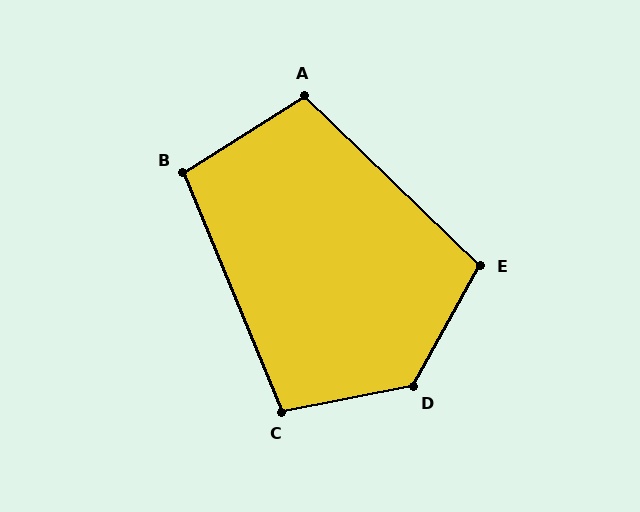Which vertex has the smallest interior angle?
B, at approximately 100 degrees.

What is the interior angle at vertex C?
Approximately 101 degrees (obtuse).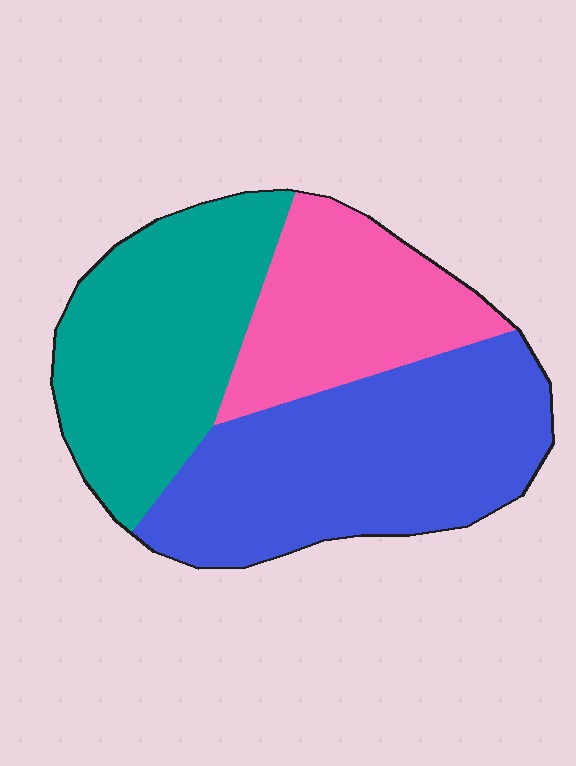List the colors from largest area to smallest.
From largest to smallest: blue, teal, pink.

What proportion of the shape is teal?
Teal covers 34% of the shape.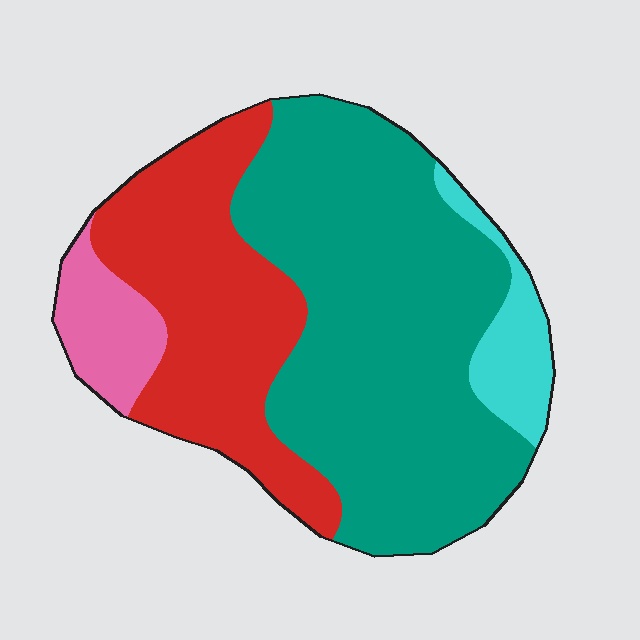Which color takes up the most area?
Teal, at roughly 55%.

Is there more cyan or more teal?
Teal.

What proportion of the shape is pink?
Pink takes up less than a quarter of the shape.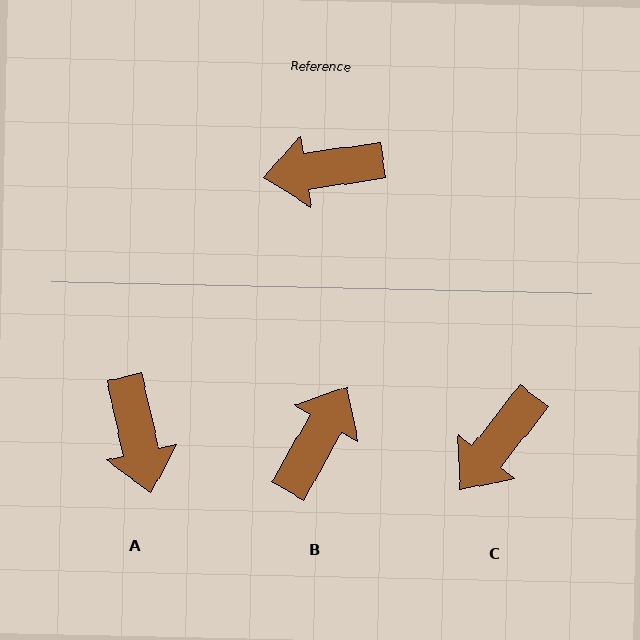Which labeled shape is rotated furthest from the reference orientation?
B, about 128 degrees away.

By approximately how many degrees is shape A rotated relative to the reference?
Approximately 95 degrees counter-clockwise.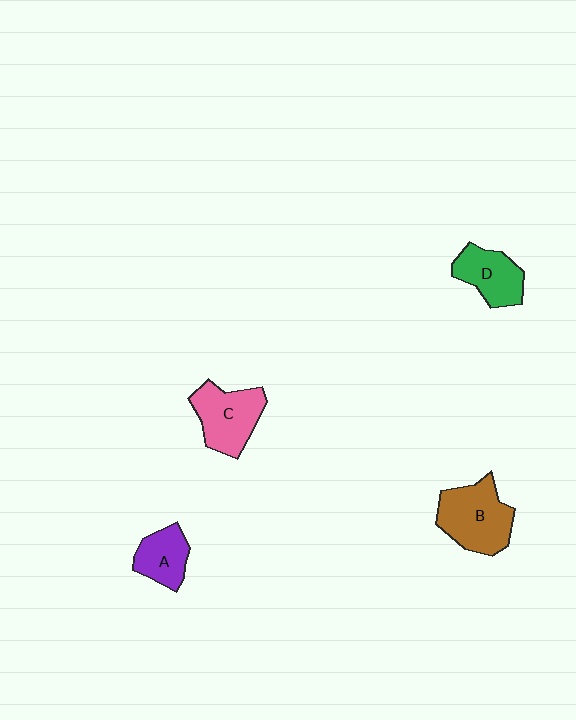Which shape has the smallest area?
Shape A (purple).